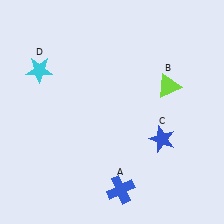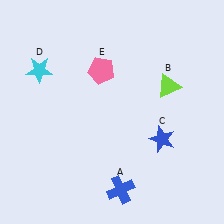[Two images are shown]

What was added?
A pink pentagon (E) was added in Image 2.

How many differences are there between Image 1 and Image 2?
There is 1 difference between the two images.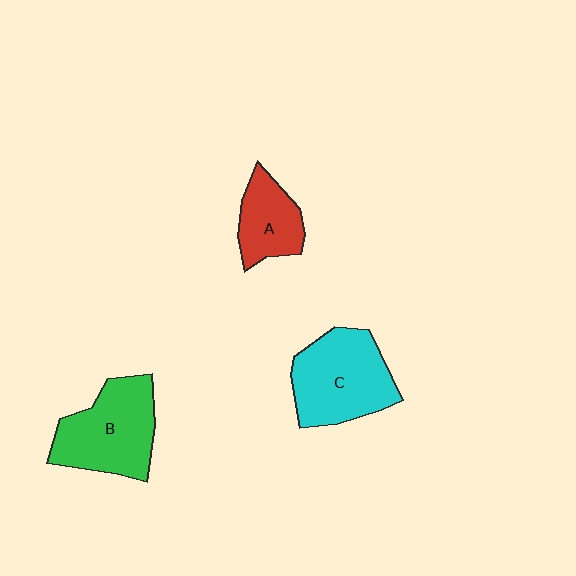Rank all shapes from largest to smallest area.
From largest to smallest: C (cyan), B (green), A (red).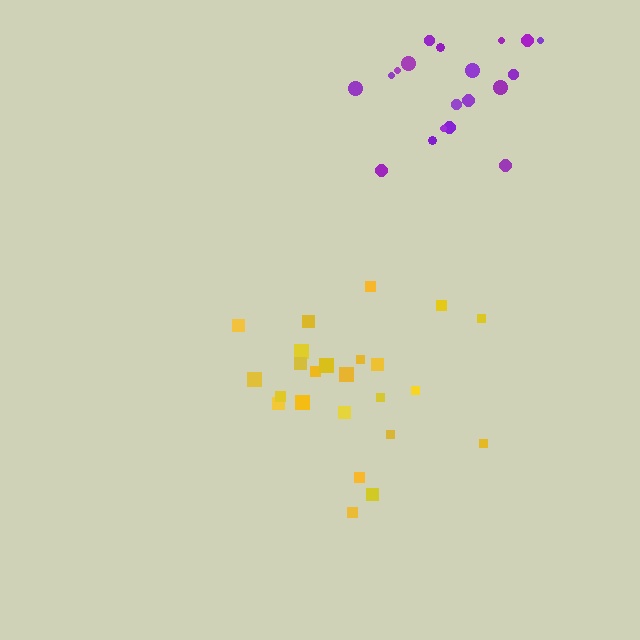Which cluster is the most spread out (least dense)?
Yellow.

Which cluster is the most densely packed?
Purple.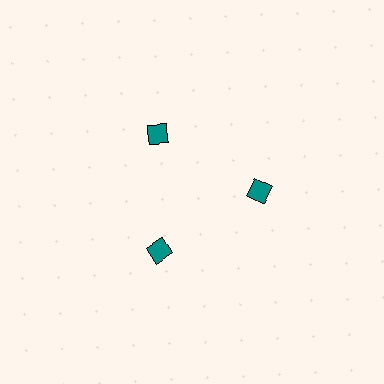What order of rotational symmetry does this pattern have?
This pattern has 3-fold rotational symmetry.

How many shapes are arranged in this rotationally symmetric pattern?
There are 3 shapes, arranged in 3 groups of 1.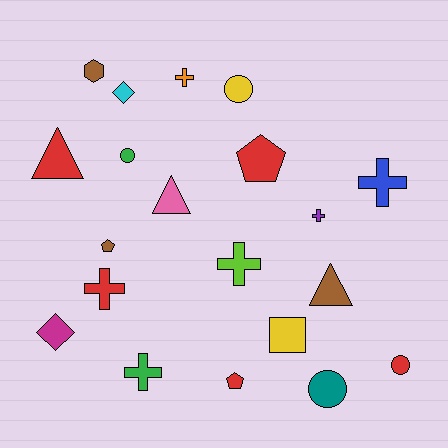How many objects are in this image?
There are 20 objects.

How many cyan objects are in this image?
There is 1 cyan object.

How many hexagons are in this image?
There is 1 hexagon.